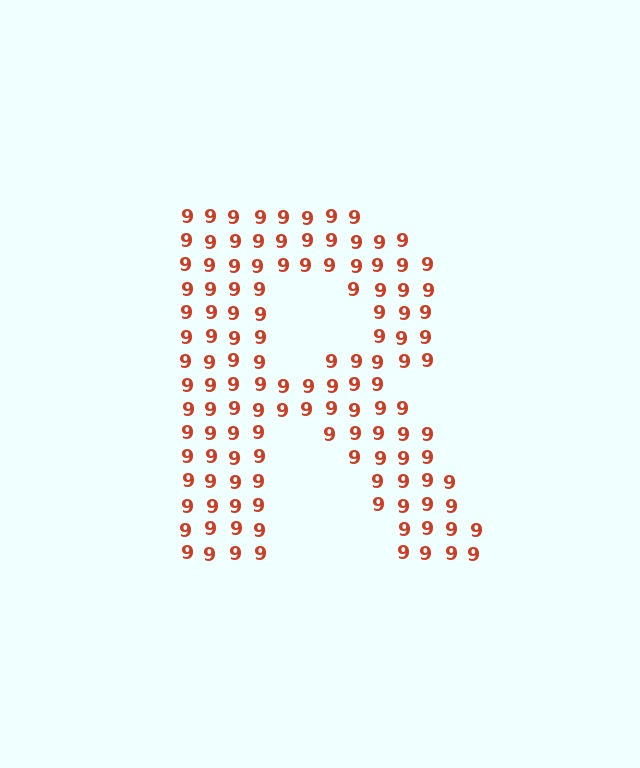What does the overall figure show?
The overall figure shows the letter R.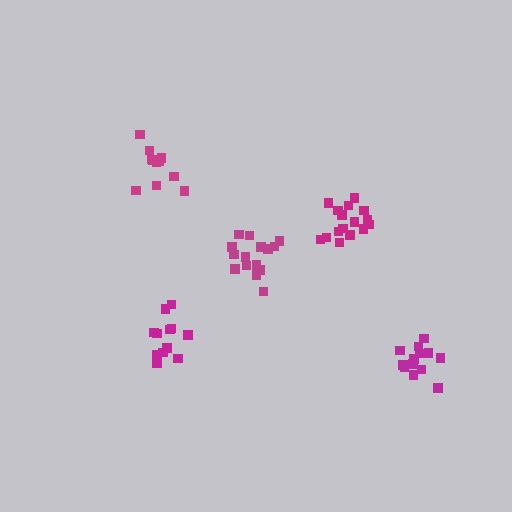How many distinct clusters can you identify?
There are 5 distinct clusters.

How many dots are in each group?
Group 1: 11 dots, Group 2: 16 dots, Group 3: 12 dots, Group 4: 13 dots, Group 5: 15 dots (67 total).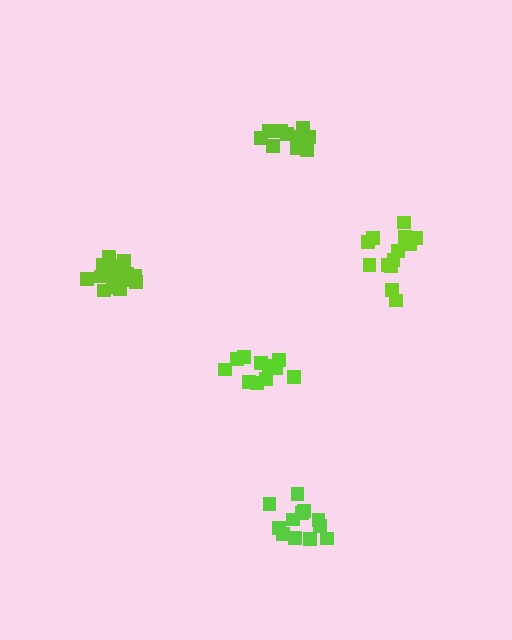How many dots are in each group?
Group 1: 12 dots, Group 2: 17 dots, Group 3: 11 dots, Group 4: 12 dots, Group 5: 13 dots (65 total).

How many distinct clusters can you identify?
There are 5 distinct clusters.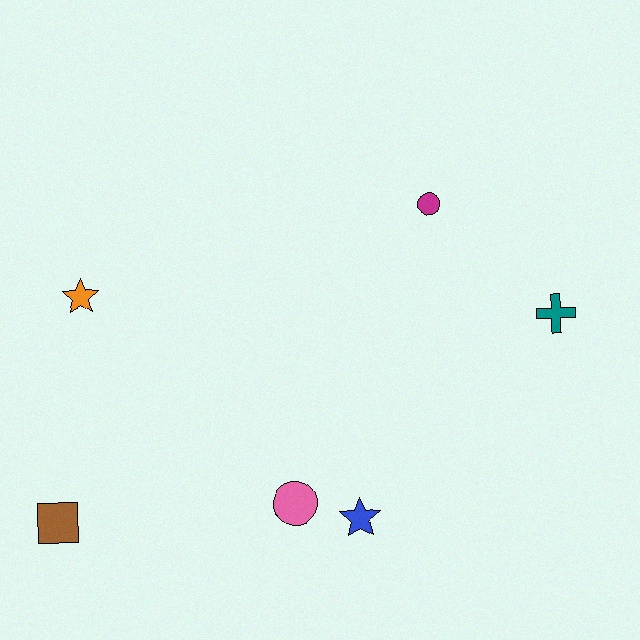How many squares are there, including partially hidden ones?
There is 1 square.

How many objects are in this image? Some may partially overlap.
There are 6 objects.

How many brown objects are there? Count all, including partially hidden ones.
There is 1 brown object.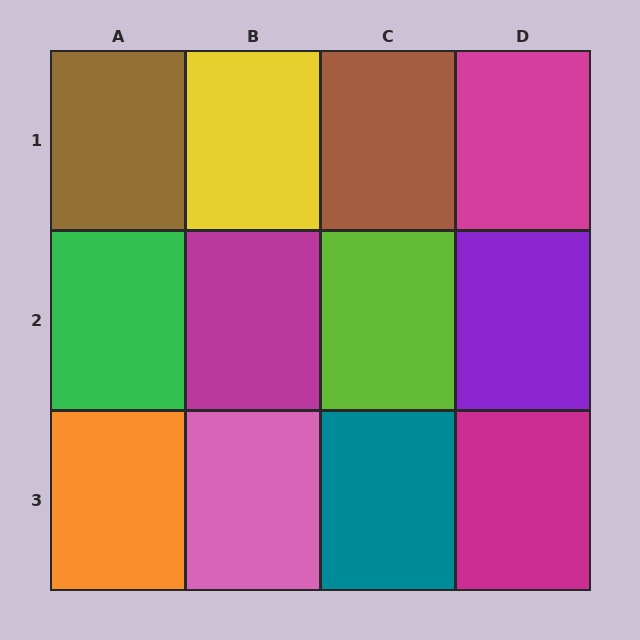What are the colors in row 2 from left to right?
Green, magenta, lime, purple.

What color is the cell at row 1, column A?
Brown.